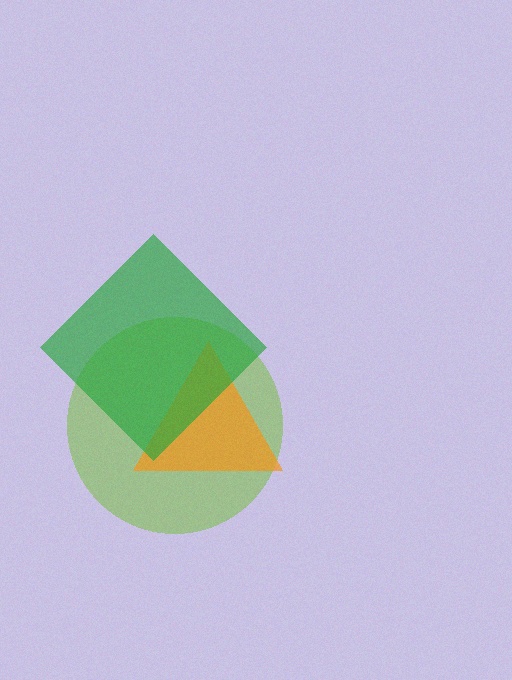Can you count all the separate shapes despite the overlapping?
Yes, there are 3 separate shapes.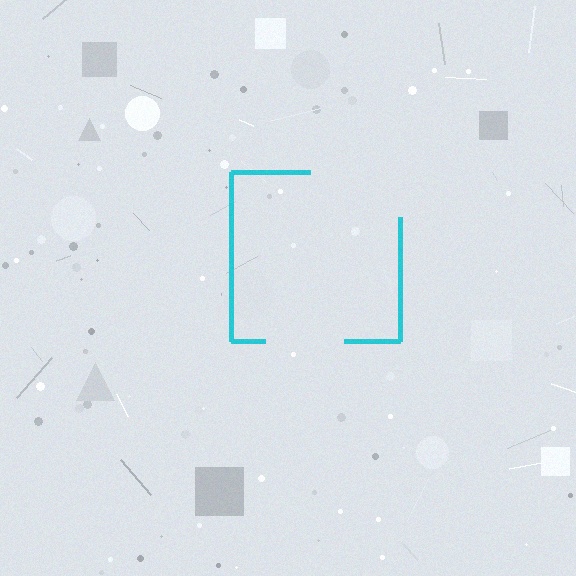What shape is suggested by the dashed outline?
The dashed outline suggests a square.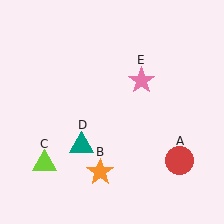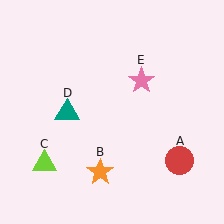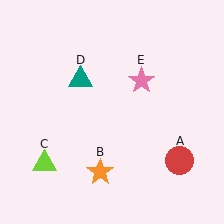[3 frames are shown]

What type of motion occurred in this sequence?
The teal triangle (object D) rotated clockwise around the center of the scene.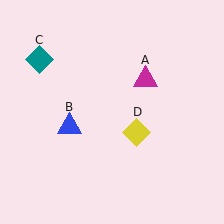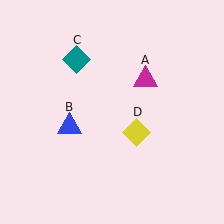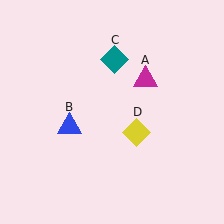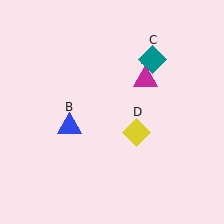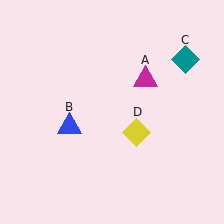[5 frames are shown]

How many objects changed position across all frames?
1 object changed position: teal diamond (object C).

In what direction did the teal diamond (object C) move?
The teal diamond (object C) moved right.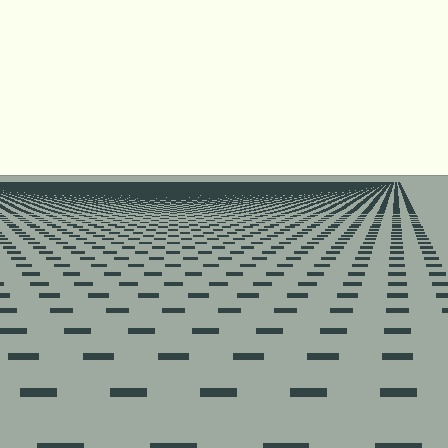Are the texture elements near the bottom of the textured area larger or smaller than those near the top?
Larger. Near the bottom, elements are closer to the viewer and appear at a bigger on-screen size.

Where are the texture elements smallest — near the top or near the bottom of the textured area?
Near the top.